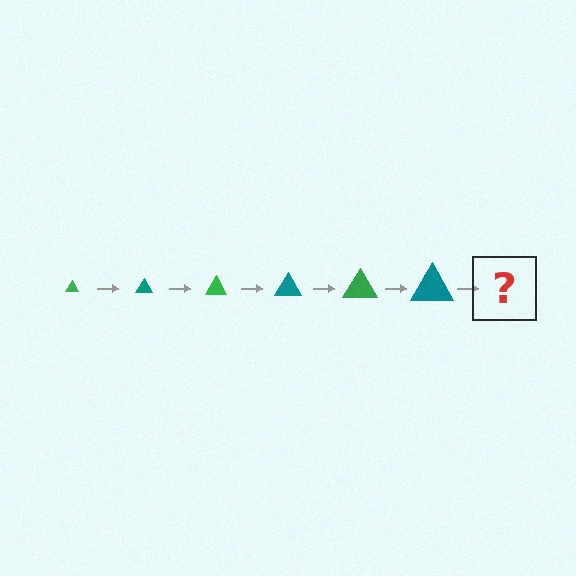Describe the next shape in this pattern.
It should be a green triangle, larger than the previous one.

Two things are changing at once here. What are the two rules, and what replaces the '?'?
The two rules are that the triangle grows larger each step and the color cycles through green and teal. The '?' should be a green triangle, larger than the previous one.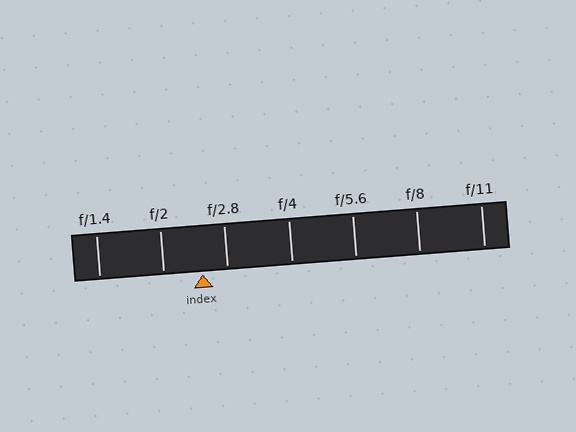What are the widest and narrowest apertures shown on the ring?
The widest aperture shown is f/1.4 and the narrowest is f/11.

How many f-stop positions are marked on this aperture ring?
There are 7 f-stop positions marked.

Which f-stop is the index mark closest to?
The index mark is closest to f/2.8.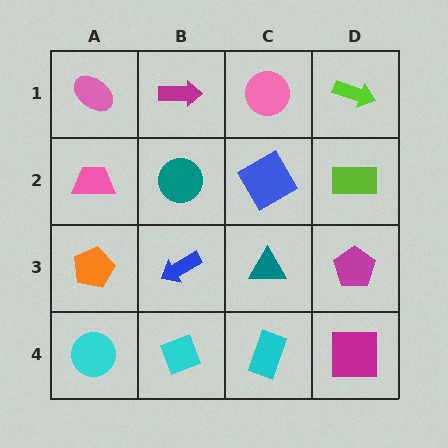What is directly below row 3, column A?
A cyan circle.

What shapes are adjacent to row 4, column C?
A teal triangle (row 3, column C), a cyan diamond (row 4, column B), a magenta square (row 4, column D).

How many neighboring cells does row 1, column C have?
3.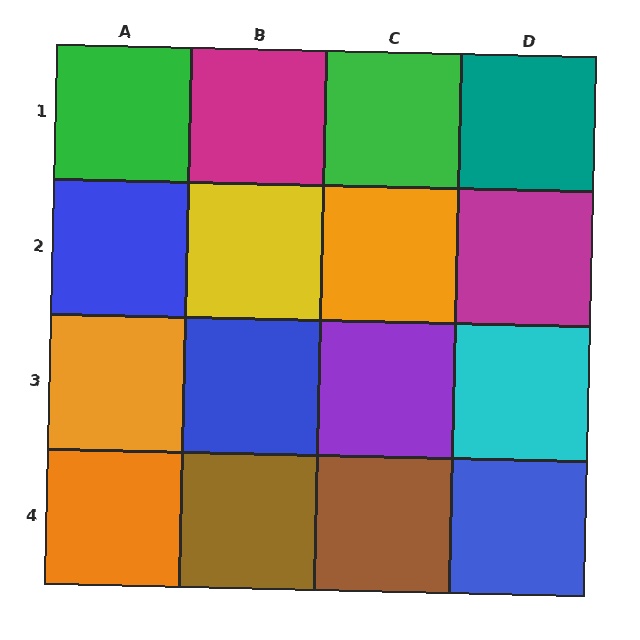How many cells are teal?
1 cell is teal.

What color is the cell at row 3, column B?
Blue.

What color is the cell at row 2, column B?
Yellow.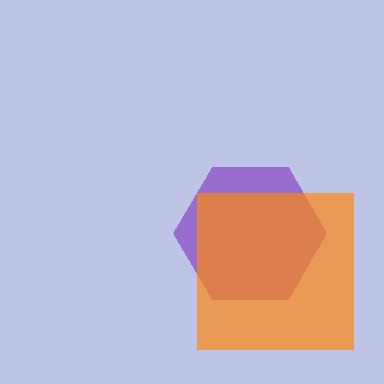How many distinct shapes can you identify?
There are 2 distinct shapes: a purple hexagon, an orange square.